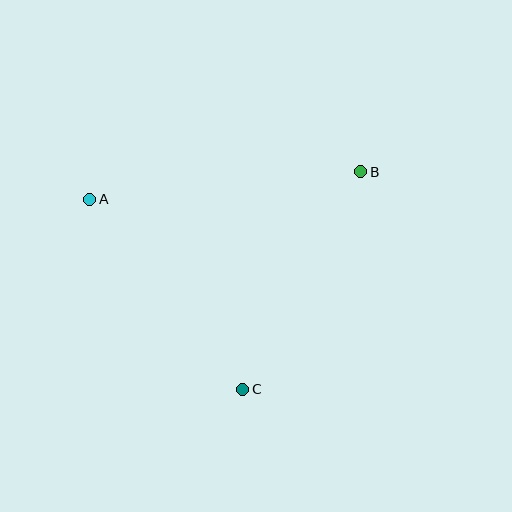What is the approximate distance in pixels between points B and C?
The distance between B and C is approximately 248 pixels.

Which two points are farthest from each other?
Points A and B are farthest from each other.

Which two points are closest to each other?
Points A and C are closest to each other.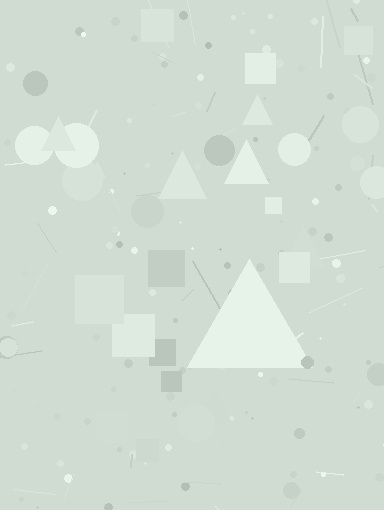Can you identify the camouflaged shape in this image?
The camouflaged shape is a triangle.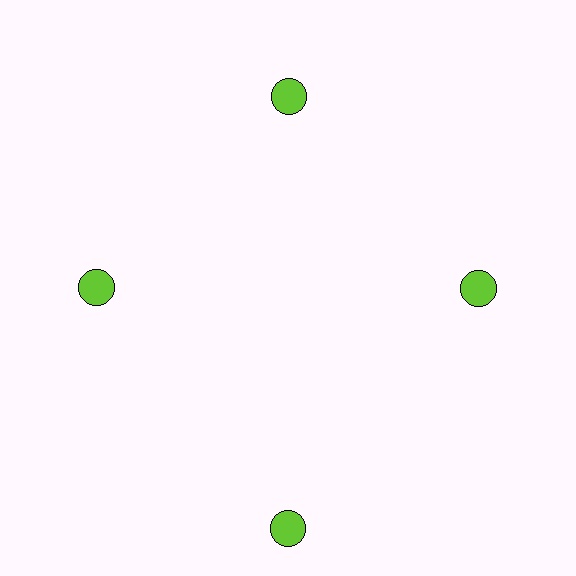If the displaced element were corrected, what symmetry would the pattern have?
It would have 4-fold rotational symmetry — the pattern would map onto itself every 90 degrees.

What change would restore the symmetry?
The symmetry would be restored by moving it inward, back onto the ring so that all 4 circles sit at equal angles and equal distance from the center.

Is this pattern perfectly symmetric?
No. The 4 lime circles are arranged in a ring, but one element near the 6 o'clock position is pushed outward from the center, breaking the 4-fold rotational symmetry.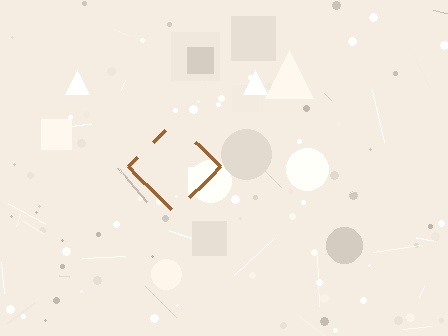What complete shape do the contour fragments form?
The contour fragments form a diamond.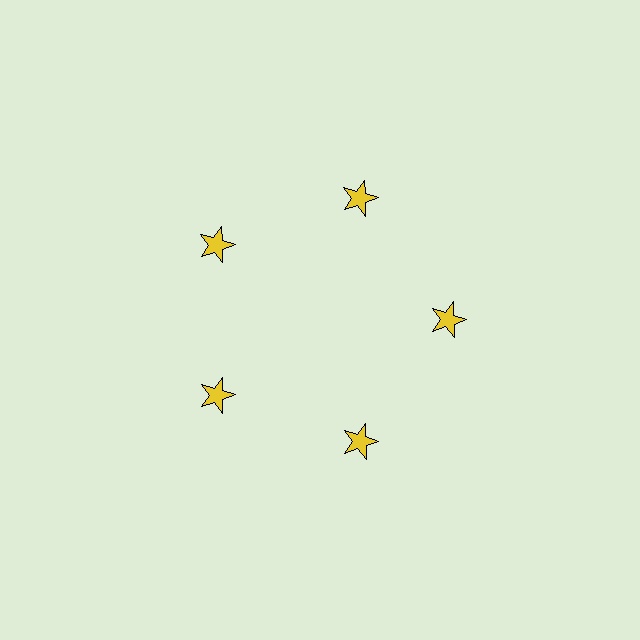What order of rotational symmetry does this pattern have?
This pattern has 5-fold rotational symmetry.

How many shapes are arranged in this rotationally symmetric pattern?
There are 5 shapes, arranged in 5 groups of 1.